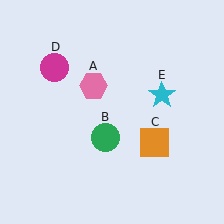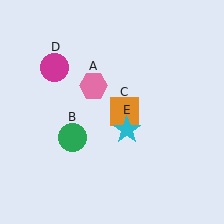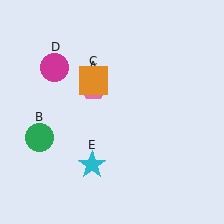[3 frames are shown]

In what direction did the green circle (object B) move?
The green circle (object B) moved left.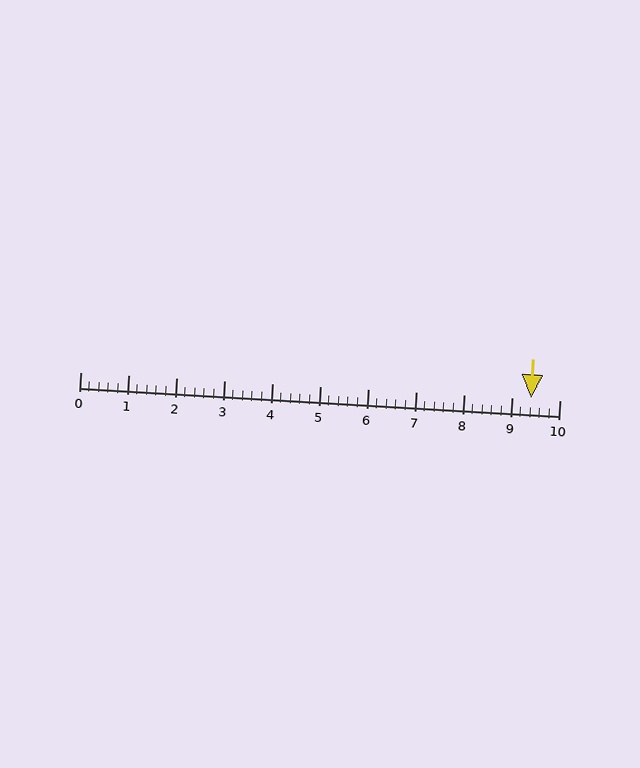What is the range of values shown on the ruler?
The ruler shows values from 0 to 10.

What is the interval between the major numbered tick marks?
The major tick marks are spaced 1 units apart.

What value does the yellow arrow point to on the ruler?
The yellow arrow points to approximately 9.4.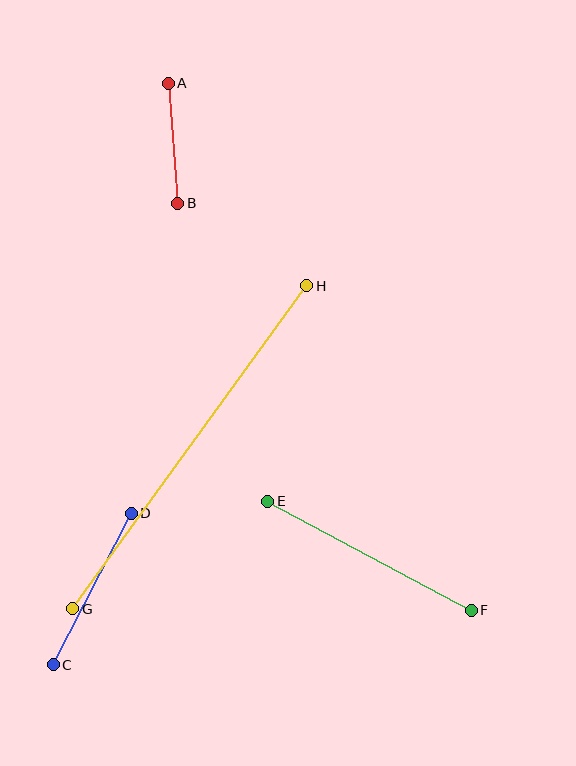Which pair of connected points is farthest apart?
Points G and H are farthest apart.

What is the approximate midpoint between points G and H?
The midpoint is at approximately (190, 447) pixels.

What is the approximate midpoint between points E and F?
The midpoint is at approximately (370, 556) pixels.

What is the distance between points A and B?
The distance is approximately 120 pixels.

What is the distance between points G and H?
The distance is approximately 399 pixels.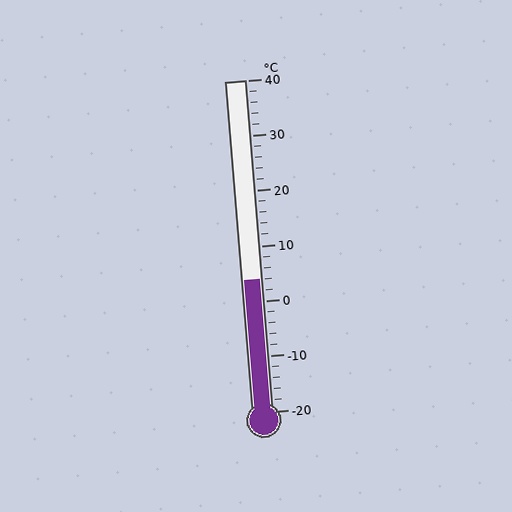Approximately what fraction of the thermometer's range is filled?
The thermometer is filled to approximately 40% of its range.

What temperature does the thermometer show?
The thermometer shows approximately 4°C.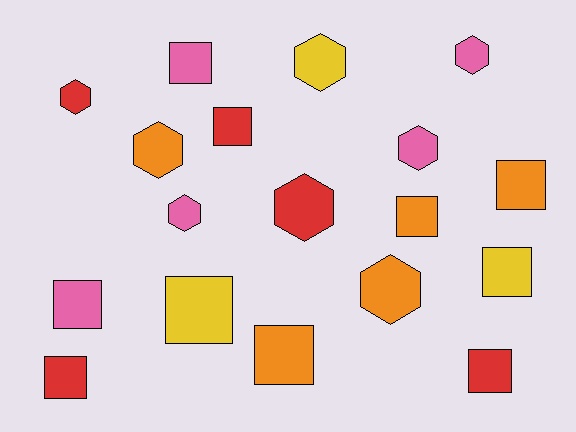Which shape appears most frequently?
Square, with 10 objects.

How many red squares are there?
There are 3 red squares.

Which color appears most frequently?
Orange, with 5 objects.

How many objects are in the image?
There are 18 objects.